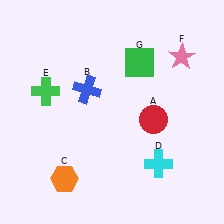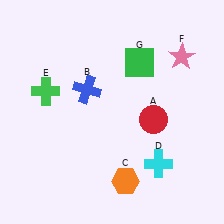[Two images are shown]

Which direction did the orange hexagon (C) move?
The orange hexagon (C) moved right.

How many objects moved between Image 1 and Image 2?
1 object moved between the two images.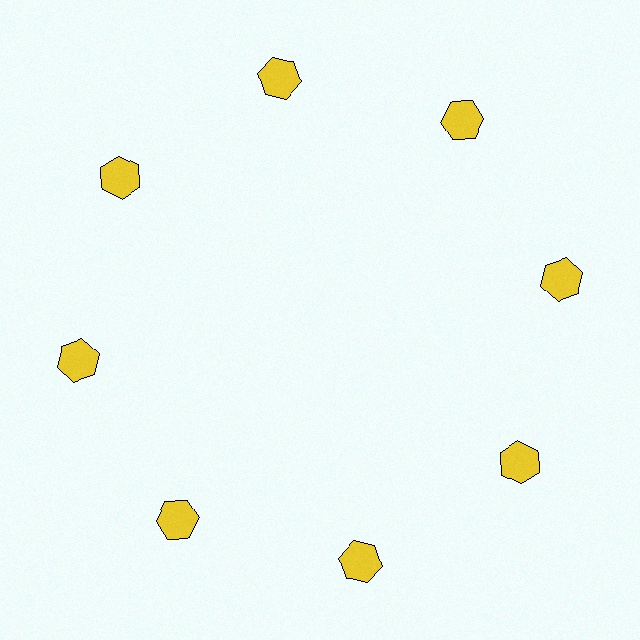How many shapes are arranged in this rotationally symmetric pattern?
There are 8 shapes, arranged in 8 groups of 1.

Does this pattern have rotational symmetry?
Yes, this pattern has 8-fold rotational symmetry. It looks the same after rotating 45 degrees around the center.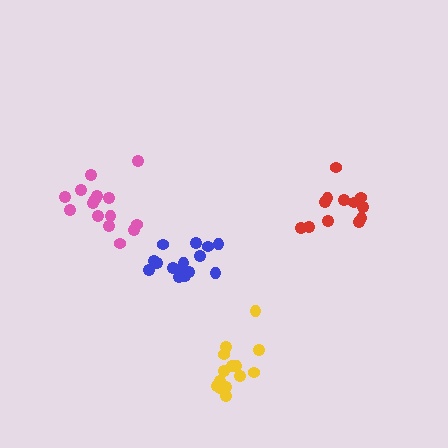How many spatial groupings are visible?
There are 4 spatial groupings.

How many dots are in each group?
Group 1: 15 dots, Group 2: 15 dots, Group 3: 14 dots, Group 4: 12 dots (56 total).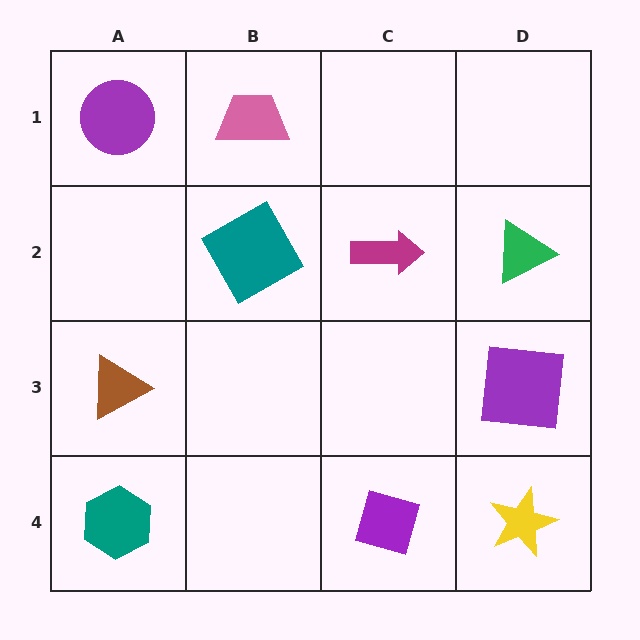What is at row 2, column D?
A green triangle.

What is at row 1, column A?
A purple circle.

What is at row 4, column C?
A purple diamond.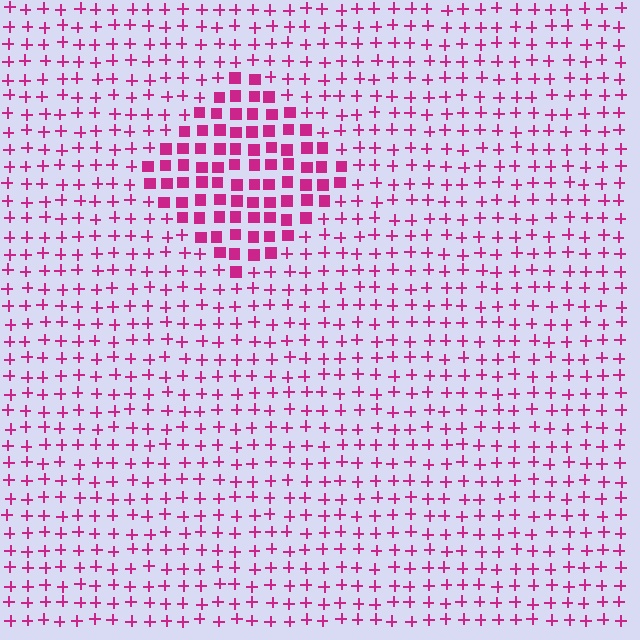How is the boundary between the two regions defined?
The boundary is defined by a change in element shape: squares inside vs. plus signs outside. All elements share the same color and spacing.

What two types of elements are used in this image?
The image uses squares inside the diamond region and plus signs outside it.